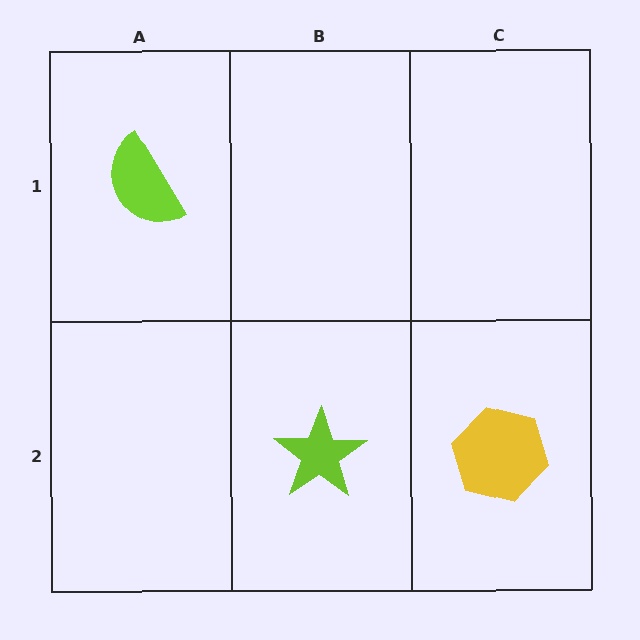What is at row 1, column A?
A lime semicircle.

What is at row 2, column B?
A lime star.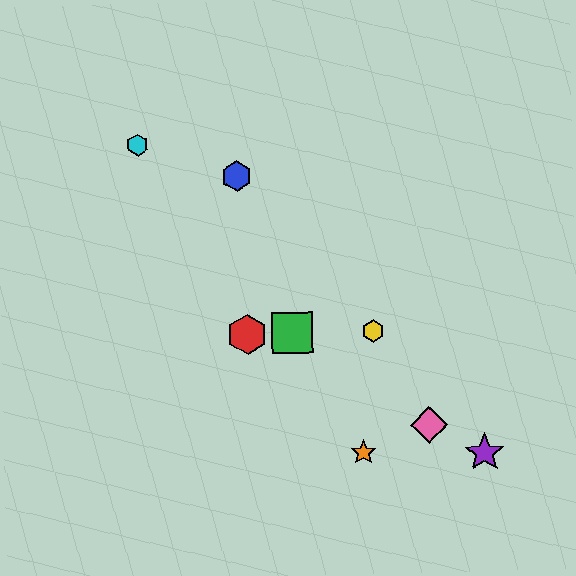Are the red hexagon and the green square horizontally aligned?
Yes, both are at y≈334.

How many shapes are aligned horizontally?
3 shapes (the red hexagon, the green square, the yellow hexagon) are aligned horizontally.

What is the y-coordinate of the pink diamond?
The pink diamond is at y≈425.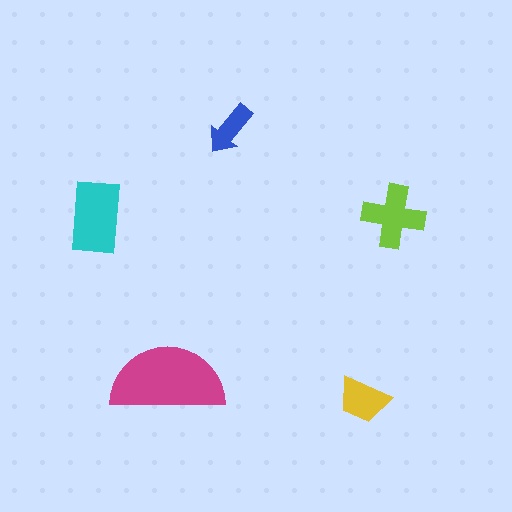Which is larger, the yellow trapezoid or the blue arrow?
The yellow trapezoid.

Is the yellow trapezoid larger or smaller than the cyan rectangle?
Smaller.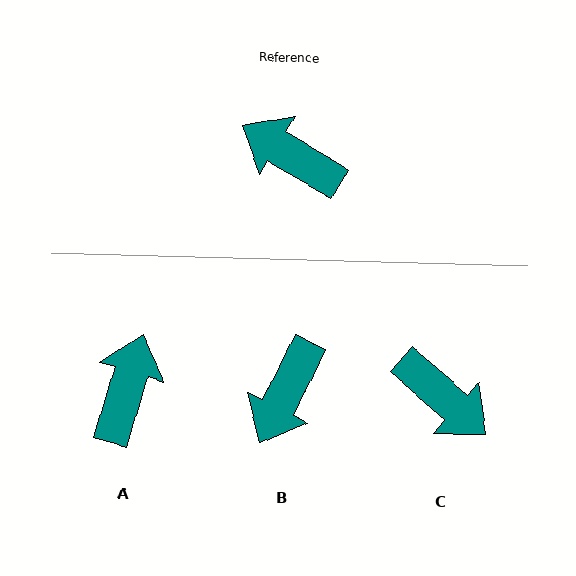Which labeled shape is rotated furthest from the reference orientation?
C, about 169 degrees away.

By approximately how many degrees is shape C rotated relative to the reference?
Approximately 169 degrees counter-clockwise.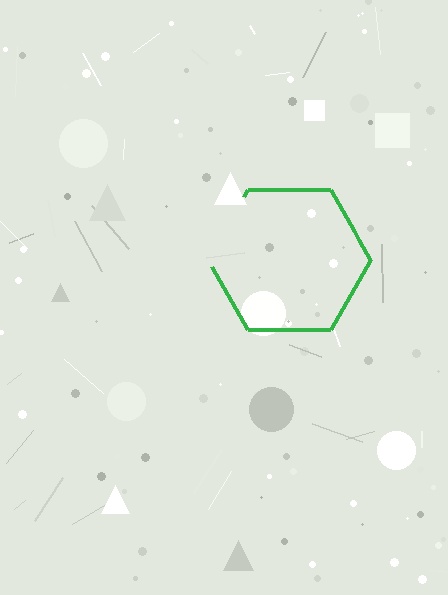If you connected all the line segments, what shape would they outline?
They would outline a hexagon.